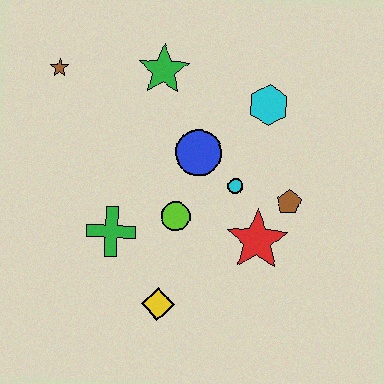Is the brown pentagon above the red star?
Yes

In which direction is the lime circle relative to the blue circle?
The lime circle is below the blue circle.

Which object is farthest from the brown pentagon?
The brown star is farthest from the brown pentagon.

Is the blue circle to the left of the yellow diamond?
No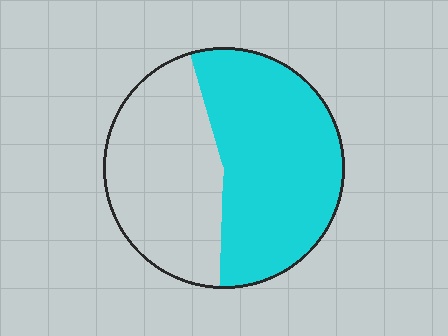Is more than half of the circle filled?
Yes.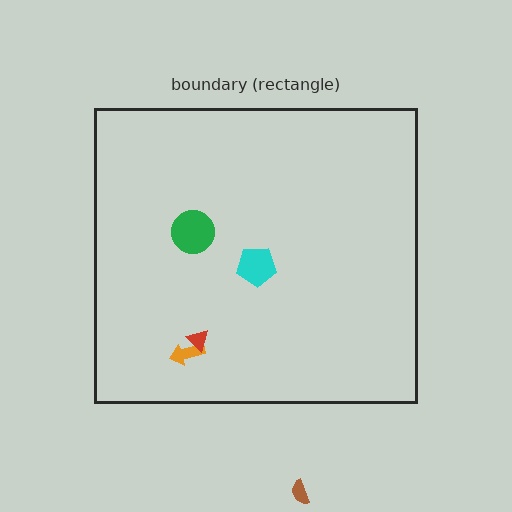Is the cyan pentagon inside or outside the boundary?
Inside.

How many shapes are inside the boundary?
4 inside, 1 outside.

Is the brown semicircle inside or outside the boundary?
Outside.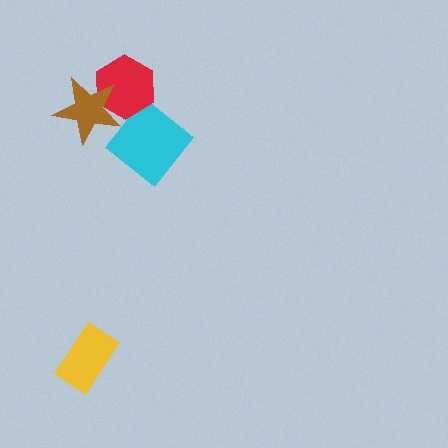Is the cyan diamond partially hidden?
Yes, it is partially covered by another shape.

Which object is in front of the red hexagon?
The brown star is in front of the red hexagon.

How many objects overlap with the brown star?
2 objects overlap with the brown star.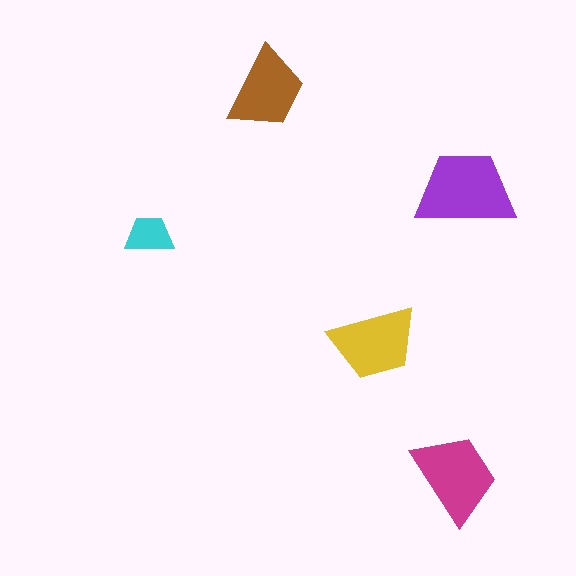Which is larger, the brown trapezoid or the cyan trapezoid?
The brown one.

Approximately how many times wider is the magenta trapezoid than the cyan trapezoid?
About 2 times wider.